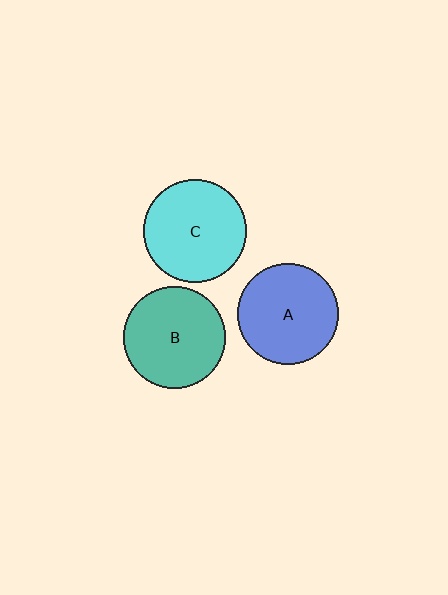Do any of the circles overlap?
No, none of the circles overlap.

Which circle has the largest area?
Circle C (cyan).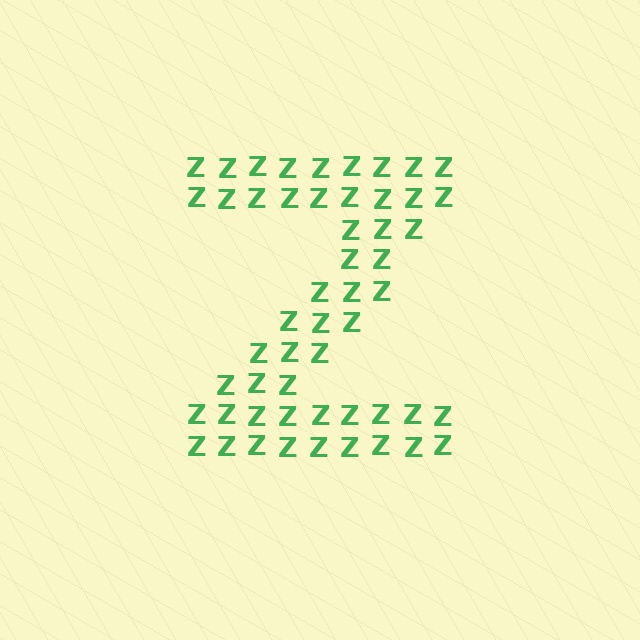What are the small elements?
The small elements are letter Z's.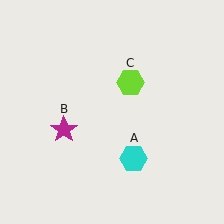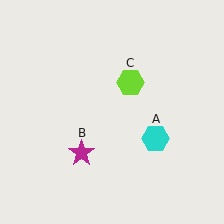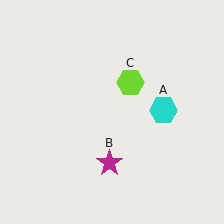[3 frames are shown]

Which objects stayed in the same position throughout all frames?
Lime hexagon (object C) remained stationary.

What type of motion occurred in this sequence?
The cyan hexagon (object A), magenta star (object B) rotated counterclockwise around the center of the scene.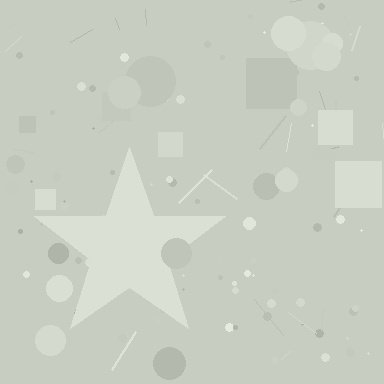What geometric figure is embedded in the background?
A star is embedded in the background.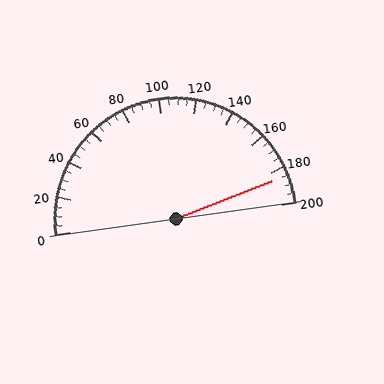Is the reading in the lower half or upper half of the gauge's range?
The reading is in the upper half of the range (0 to 200).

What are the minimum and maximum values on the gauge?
The gauge ranges from 0 to 200.